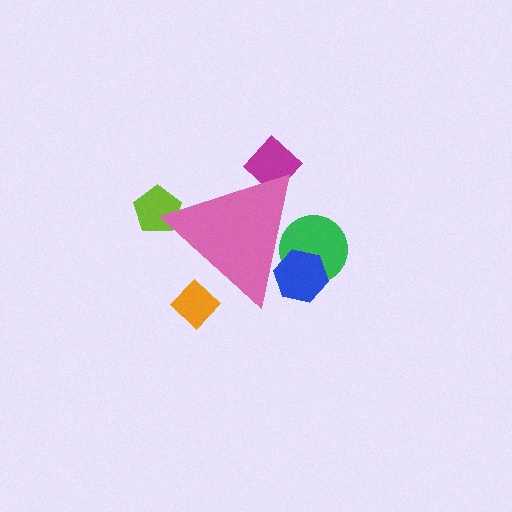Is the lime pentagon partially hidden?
Yes, the lime pentagon is partially hidden behind the pink triangle.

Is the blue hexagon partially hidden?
Yes, the blue hexagon is partially hidden behind the pink triangle.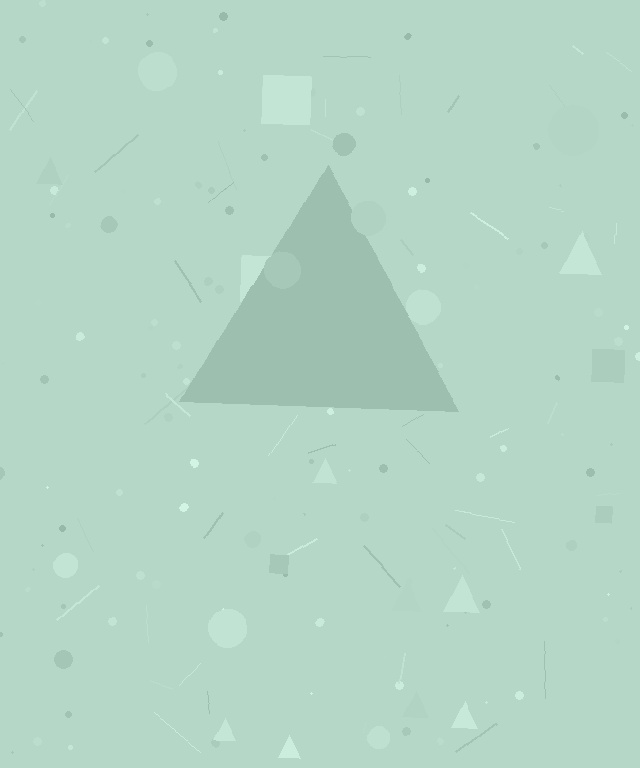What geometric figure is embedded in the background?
A triangle is embedded in the background.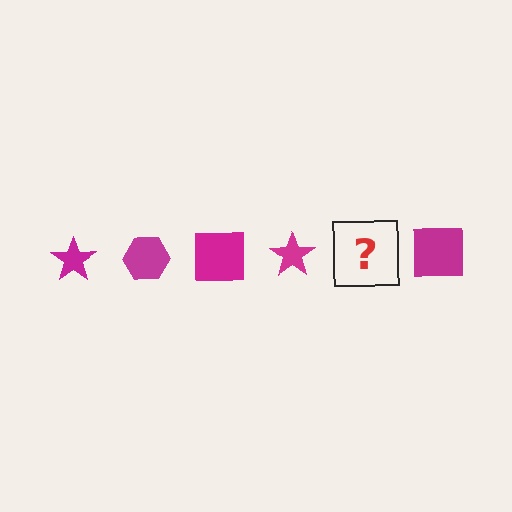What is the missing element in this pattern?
The missing element is a magenta hexagon.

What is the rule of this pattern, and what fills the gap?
The rule is that the pattern cycles through star, hexagon, square shapes in magenta. The gap should be filled with a magenta hexagon.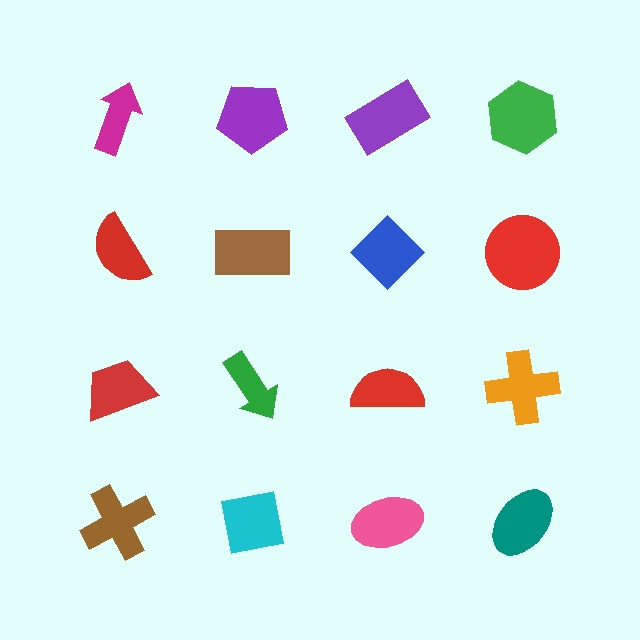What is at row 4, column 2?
A cyan square.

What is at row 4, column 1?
A brown cross.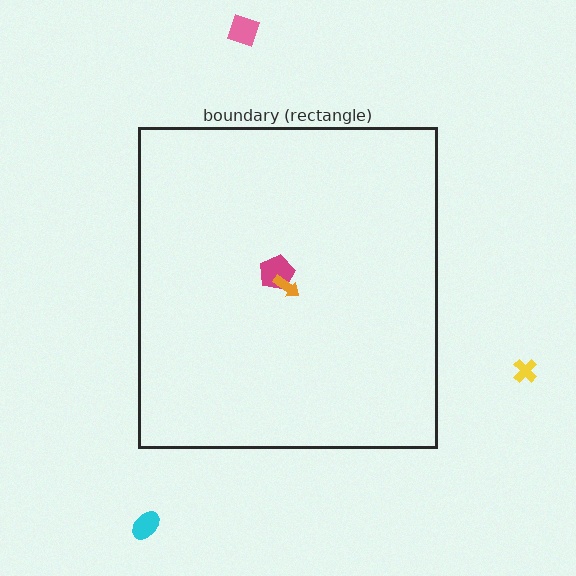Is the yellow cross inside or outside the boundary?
Outside.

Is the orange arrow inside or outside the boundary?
Inside.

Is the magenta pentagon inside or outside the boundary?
Inside.